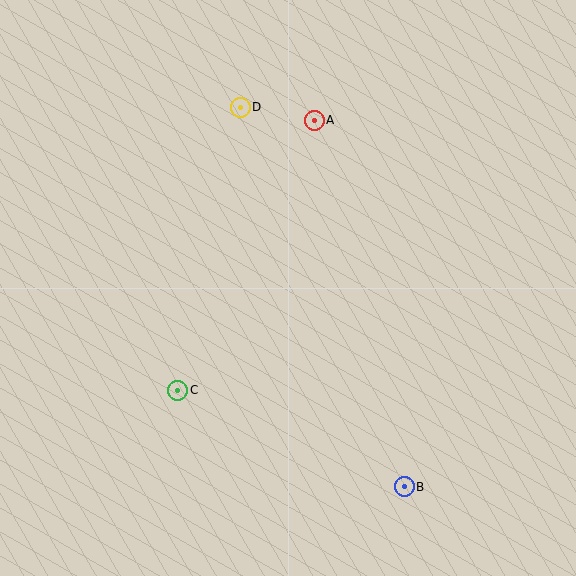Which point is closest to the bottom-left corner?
Point C is closest to the bottom-left corner.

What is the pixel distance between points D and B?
The distance between D and B is 413 pixels.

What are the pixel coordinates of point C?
Point C is at (178, 390).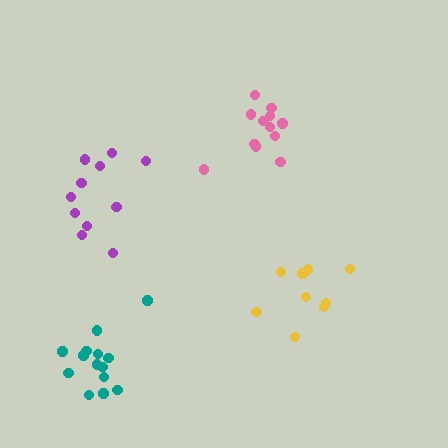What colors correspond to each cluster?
The clusters are colored: yellow, purple, pink, teal.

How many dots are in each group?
Group 1: 9 dots, Group 2: 11 dots, Group 3: 12 dots, Group 4: 14 dots (46 total).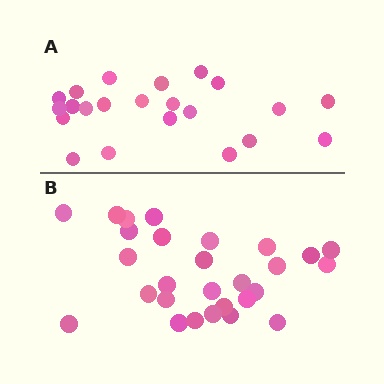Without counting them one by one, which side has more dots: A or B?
Region B (the bottom region) has more dots.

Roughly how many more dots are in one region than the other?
Region B has about 6 more dots than region A.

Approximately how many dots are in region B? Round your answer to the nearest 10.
About 30 dots. (The exact count is 28, which rounds to 30.)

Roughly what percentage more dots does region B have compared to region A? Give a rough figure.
About 25% more.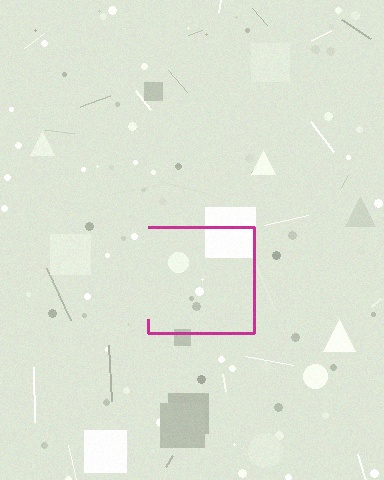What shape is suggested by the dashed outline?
The dashed outline suggests a square.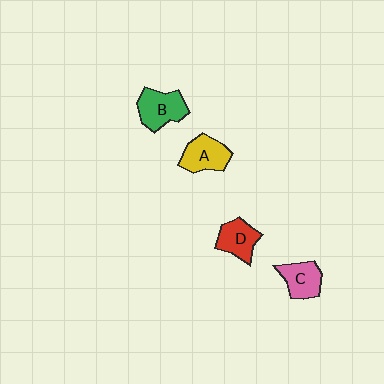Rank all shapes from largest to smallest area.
From largest to smallest: B (green), A (yellow), D (red), C (pink).